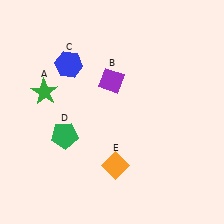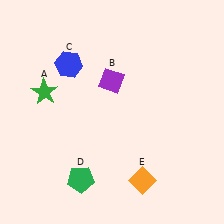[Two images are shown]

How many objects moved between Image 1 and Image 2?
2 objects moved between the two images.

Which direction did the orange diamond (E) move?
The orange diamond (E) moved right.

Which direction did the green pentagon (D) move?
The green pentagon (D) moved down.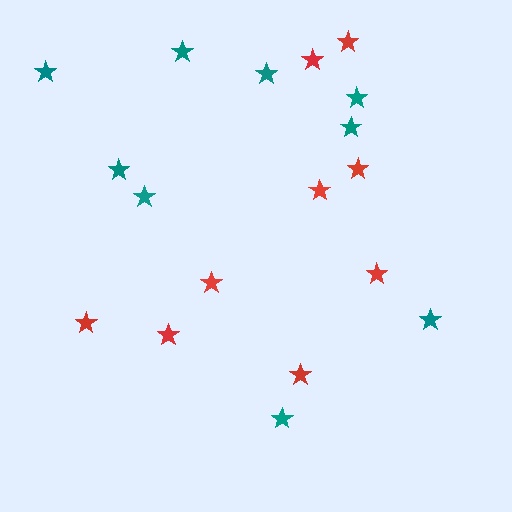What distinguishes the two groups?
There are 2 groups: one group of red stars (9) and one group of teal stars (9).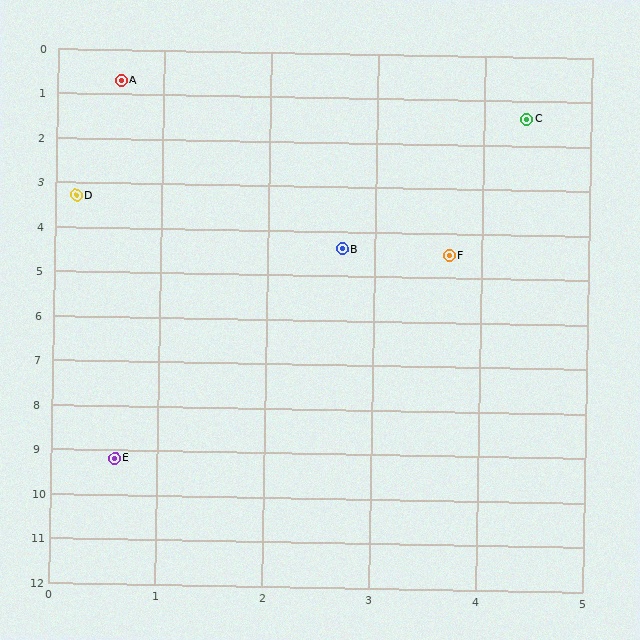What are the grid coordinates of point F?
Point F is at approximately (3.7, 4.5).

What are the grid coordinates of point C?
Point C is at approximately (4.4, 1.4).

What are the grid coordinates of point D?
Point D is at approximately (0.2, 3.3).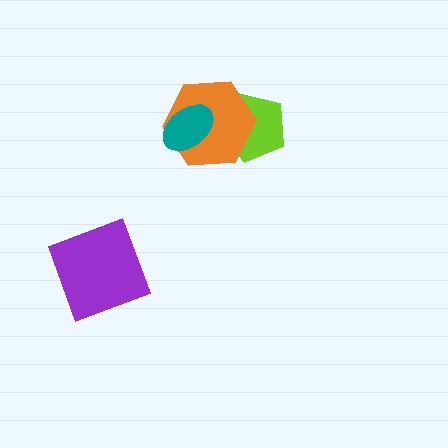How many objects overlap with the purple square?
0 objects overlap with the purple square.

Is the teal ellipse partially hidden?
No, no other shape covers it.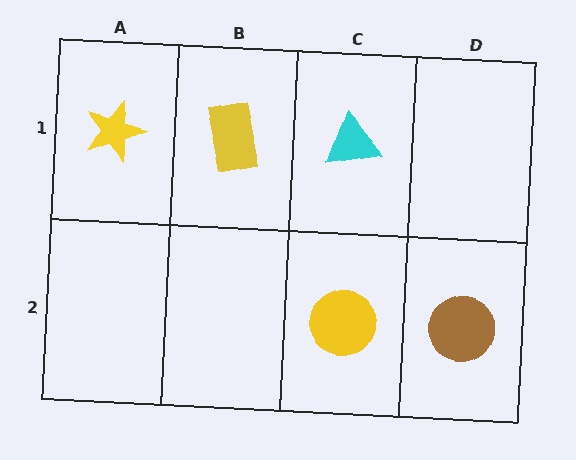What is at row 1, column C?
A cyan triangle.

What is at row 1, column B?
A yellow rectangle.